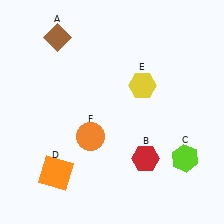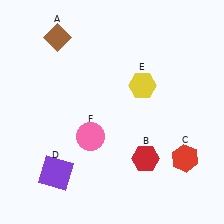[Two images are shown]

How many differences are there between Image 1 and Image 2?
There are 3 differences between the two images.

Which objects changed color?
C changed from lime to red. D changed from orange to purple. F changed from orange to pink.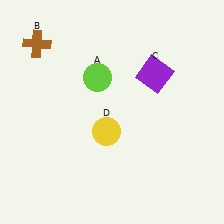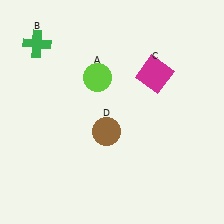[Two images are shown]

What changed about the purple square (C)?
In Image 1, C is purple. In Image 2, it changed to magenta.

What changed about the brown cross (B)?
In Image 1, B is brown. In Image 2, it changed to green.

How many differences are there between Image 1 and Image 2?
There are 3 differences between the two images.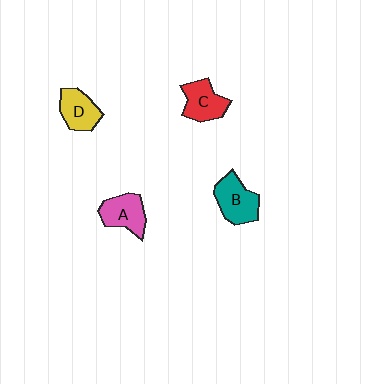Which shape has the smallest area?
Shape D (yellow).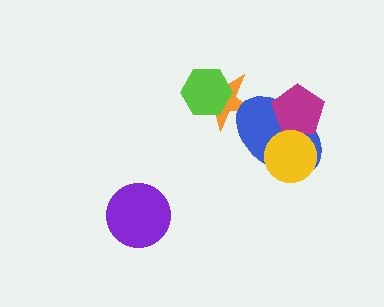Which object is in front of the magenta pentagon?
The yellow circle is in front of the magenta pentagon.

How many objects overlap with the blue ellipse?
3 objects overlap with the blue ellipse.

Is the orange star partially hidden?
Yes, it is partially covered by another shape.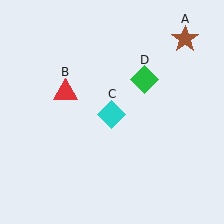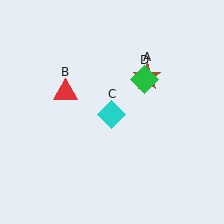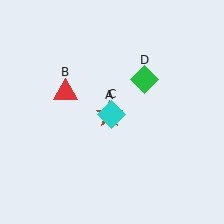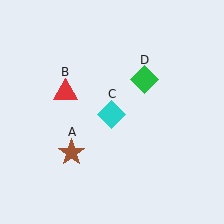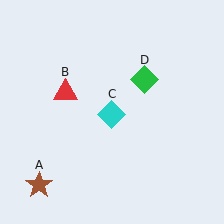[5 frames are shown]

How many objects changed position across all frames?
1 object changed position: brown star (object A).